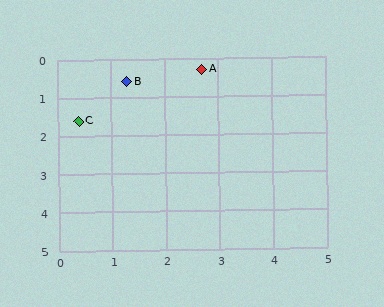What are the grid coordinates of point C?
Point C is at approximately (0.4, 1.6).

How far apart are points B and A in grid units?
Points B and A are about 1.4 grid units apart.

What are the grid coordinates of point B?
Point B is at approximately (1.3, 0.6).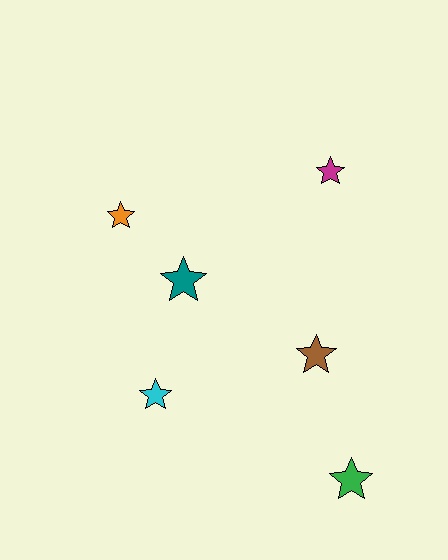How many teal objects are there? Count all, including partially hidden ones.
There is 1 teal object.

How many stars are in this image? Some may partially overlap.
There are 6 stars.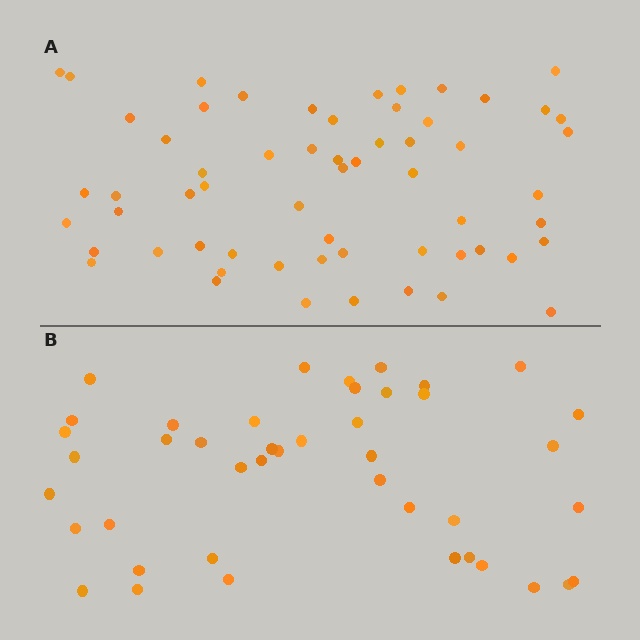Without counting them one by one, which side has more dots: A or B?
Region A (the top region) has more dots.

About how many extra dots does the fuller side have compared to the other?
Region A has approximately 15 more dots than region B.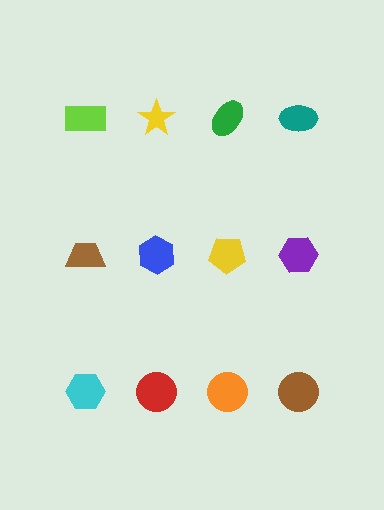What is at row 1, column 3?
A green ellipse.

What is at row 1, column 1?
A lime rectangle.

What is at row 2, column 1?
A brown trapezoid.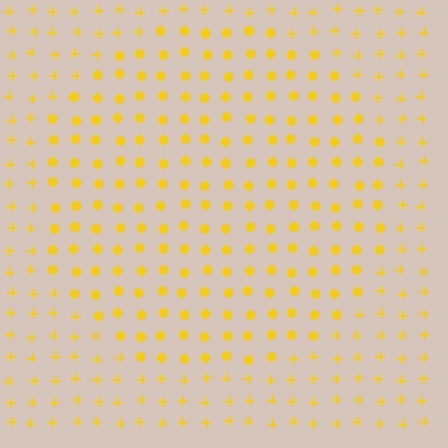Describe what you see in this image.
The image is filled with small yellow elements arranged in a uniform grid. A circle-shaped region contains circles, while the surrounding area contains plus signs. The boundary is defined purely by the change in element shape.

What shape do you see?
I see a circle.